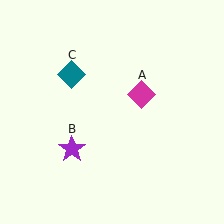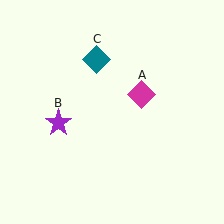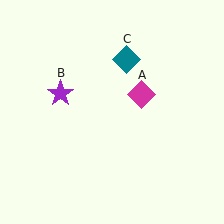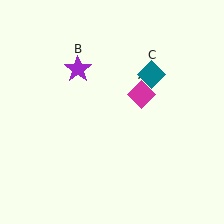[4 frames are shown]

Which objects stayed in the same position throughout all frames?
Magenta diamond (object A) remained stationary.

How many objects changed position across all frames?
2 objects changed position: purple star (object B), teal diamond (object C).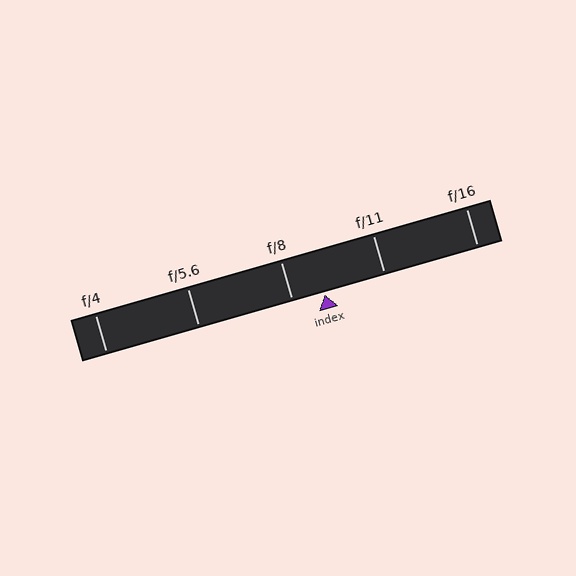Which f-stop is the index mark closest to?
The index mark is closest to f/8.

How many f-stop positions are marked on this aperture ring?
There are 5 f-stop positions marked.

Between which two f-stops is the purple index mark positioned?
The index mark is between f/8 and f/11.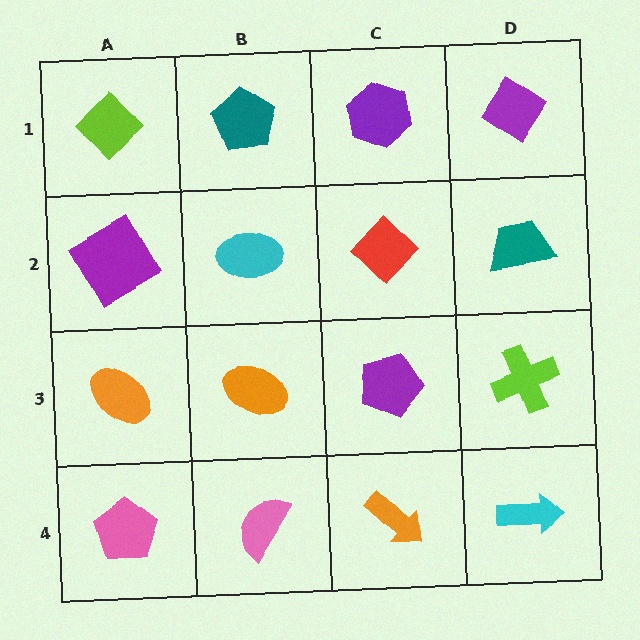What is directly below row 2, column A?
An orange ellipse.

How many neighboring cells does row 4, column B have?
3.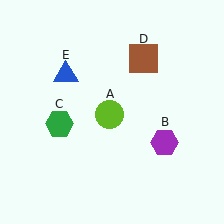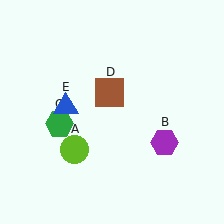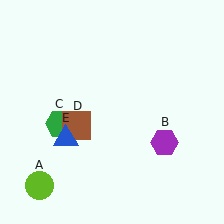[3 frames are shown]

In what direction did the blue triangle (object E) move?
The blue triangle (object E) moved down.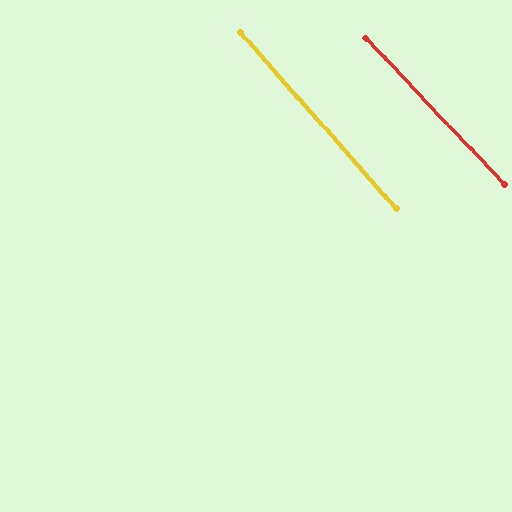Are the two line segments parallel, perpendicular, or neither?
Parallel — their directions differ by only 1.9°.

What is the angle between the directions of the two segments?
Approximately 2 degrees.